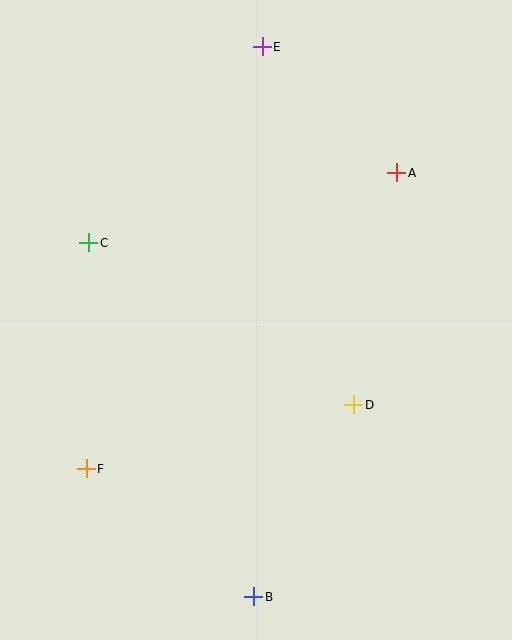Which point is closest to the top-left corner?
Point C is closest to the top-left corner.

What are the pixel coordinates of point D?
Point D is at (354, 405).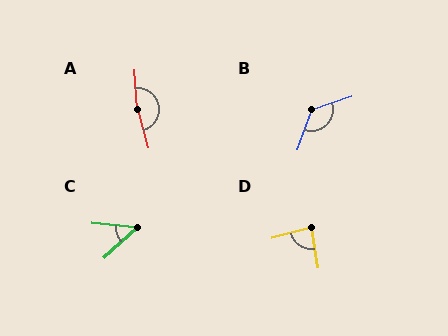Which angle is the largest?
A, at approximately 168 degrees.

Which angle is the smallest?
C, at approximately 49 degrees.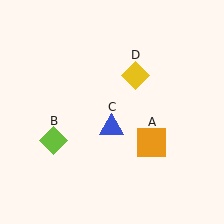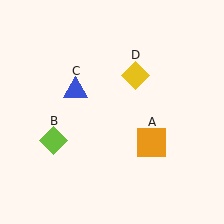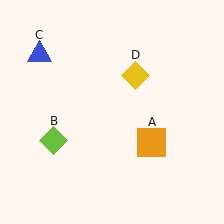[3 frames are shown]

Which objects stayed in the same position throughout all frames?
Orange square (object A) and lime diamond (object B) and yellow diamond (object D) remained stationary.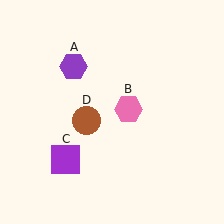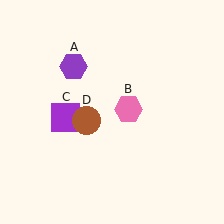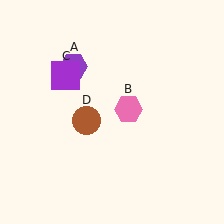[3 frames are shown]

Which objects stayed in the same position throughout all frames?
Purple hexagon (object A) and pink hexagon (object B) and brown circle (object D) remained stationary.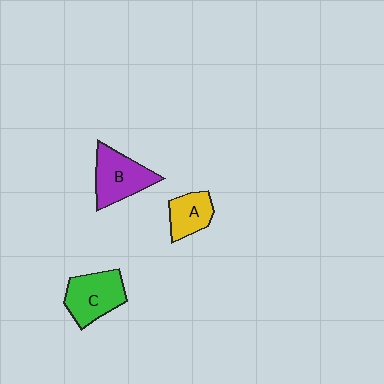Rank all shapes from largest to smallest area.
From largest to smallest: C (green), B (purple), A (yellow).